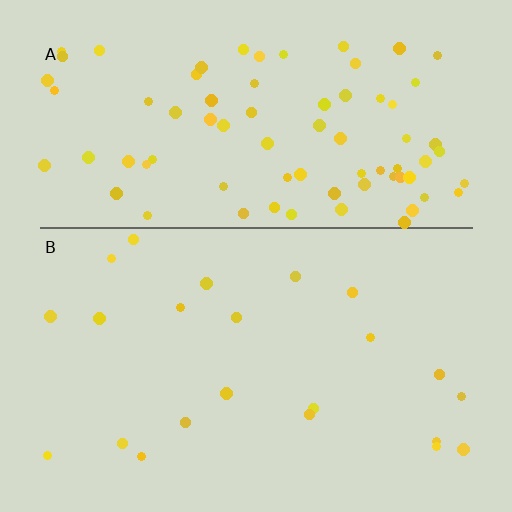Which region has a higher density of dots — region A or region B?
A (the top).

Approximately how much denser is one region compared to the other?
Approximately 3.6× — region A over region B.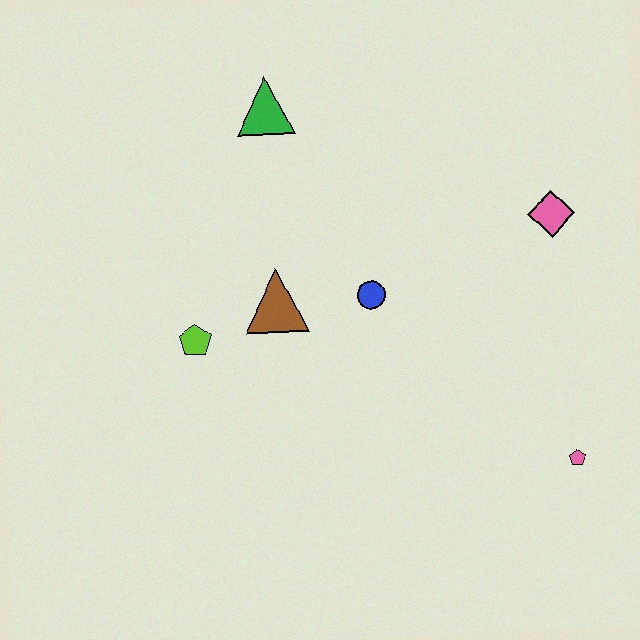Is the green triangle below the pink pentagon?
No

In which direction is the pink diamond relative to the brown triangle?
The pink diamond is to the right of the brown triangle.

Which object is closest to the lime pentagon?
The brown triangle is closest to the lime pentagon.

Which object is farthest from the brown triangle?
The pink pentagon is farthest from the brown triangle.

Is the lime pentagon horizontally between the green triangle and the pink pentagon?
No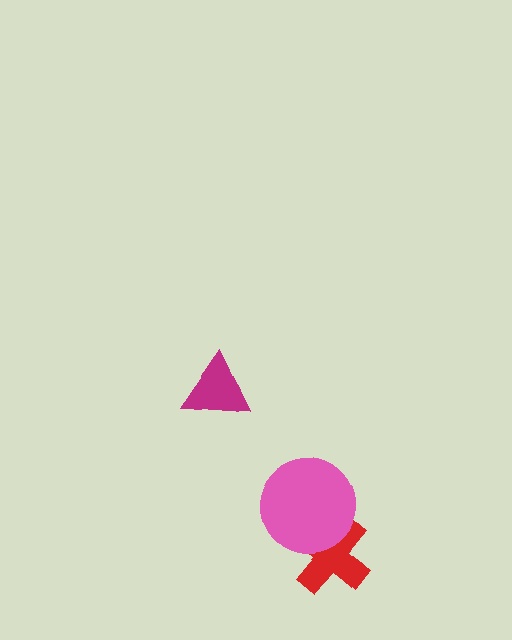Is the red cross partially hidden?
Yes, it is partially covered by another shape.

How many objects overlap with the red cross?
1 object overlaps with the red cross.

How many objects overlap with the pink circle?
1 object overlaps with the pink circle.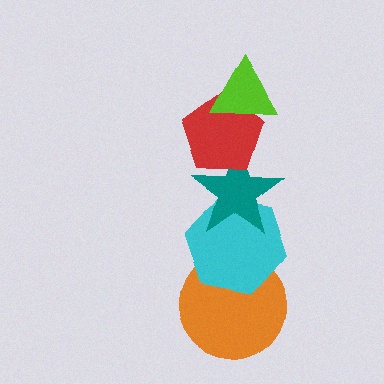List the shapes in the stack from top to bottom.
From top to bottom: the lime triangle, the red pentagon, the teal star, the cyan hexagon, the orange circle.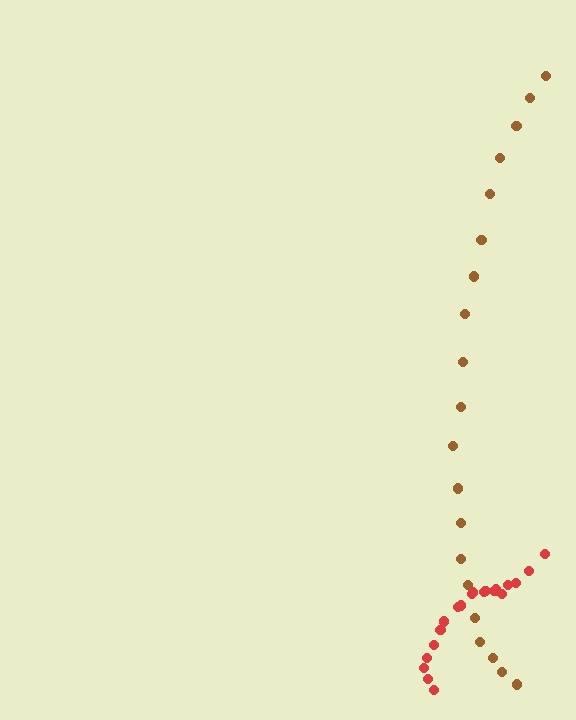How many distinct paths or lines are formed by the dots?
There are 2 distinct paths.